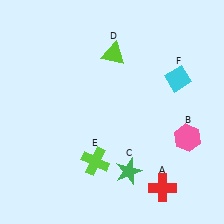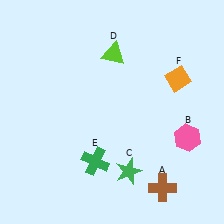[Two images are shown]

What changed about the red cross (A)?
In Image 1, A is red. In Image 2, it changed to brown.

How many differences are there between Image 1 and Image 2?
There are 3 differences between the two images.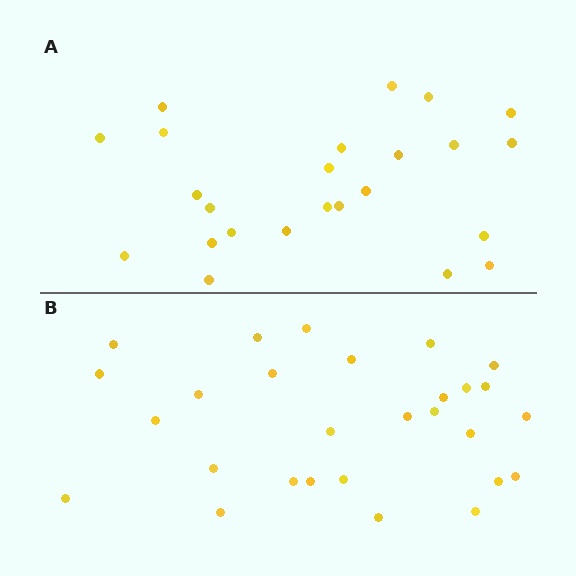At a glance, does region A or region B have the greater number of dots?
Region B (the bottom region) has more dots.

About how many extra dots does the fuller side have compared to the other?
Region B has about 4 more dots than region A.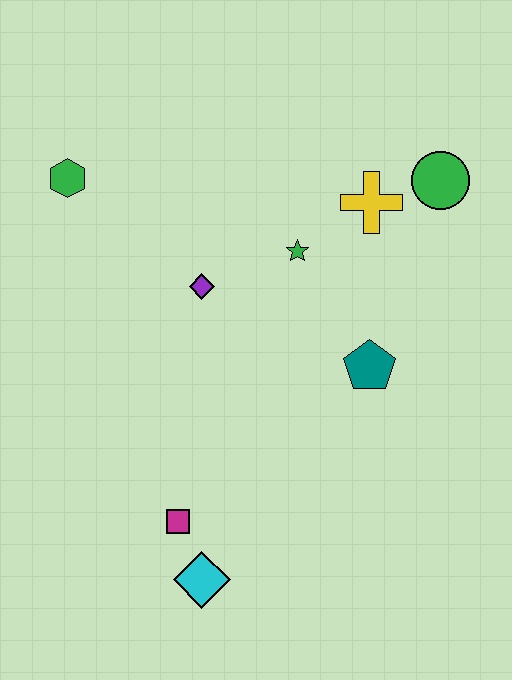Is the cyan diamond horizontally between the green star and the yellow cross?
No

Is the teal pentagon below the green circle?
Yes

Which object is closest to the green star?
The yellow cross is closest to the green star.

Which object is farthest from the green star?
The cyan diamond is farthest from the green star.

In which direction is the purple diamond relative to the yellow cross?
The purple diamond is to the left of the yellow cross.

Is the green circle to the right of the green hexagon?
Yes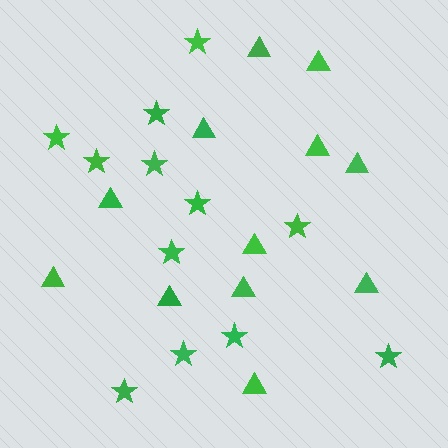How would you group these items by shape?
There are 2 groups: one group of triangles (12) and one group of stars (12).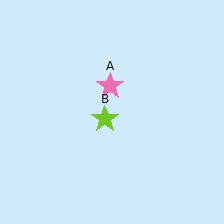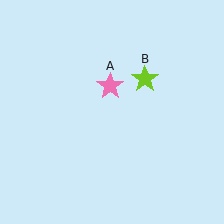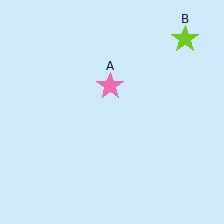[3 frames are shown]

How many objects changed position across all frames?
1 object changed position: lime star (object B).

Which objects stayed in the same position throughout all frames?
Pink star (object A) remained stationary.